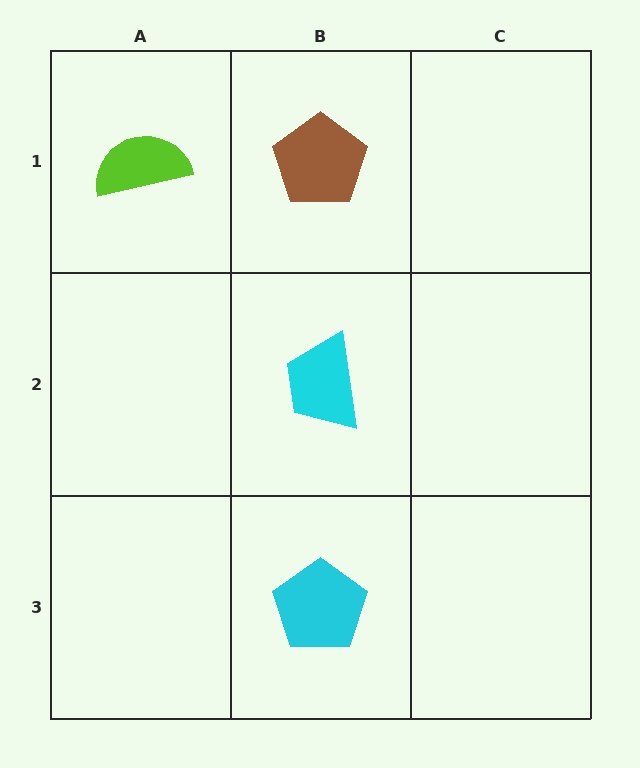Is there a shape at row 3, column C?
No, that cell is empty.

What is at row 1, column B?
A brown pentagon.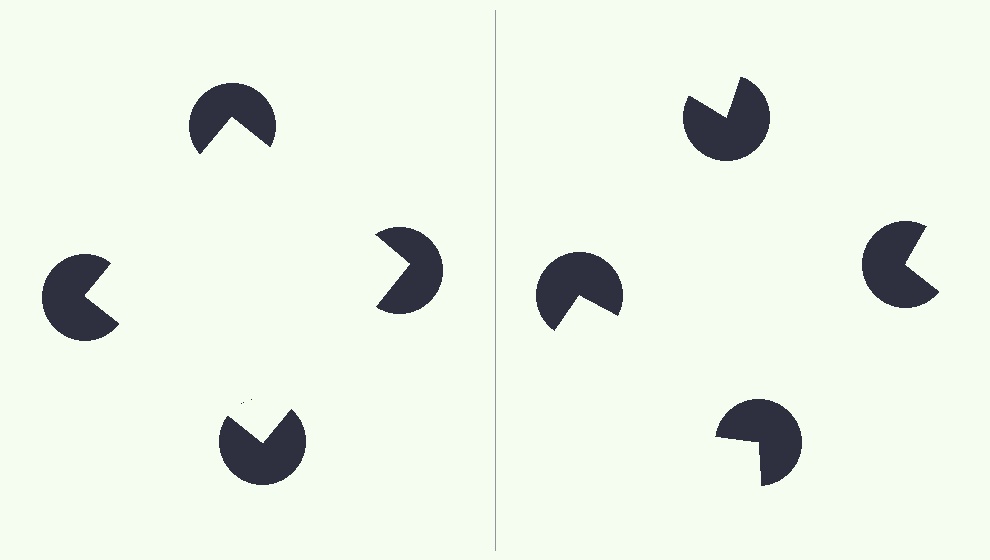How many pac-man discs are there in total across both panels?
8 — 4 on each side.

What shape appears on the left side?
An illusory square.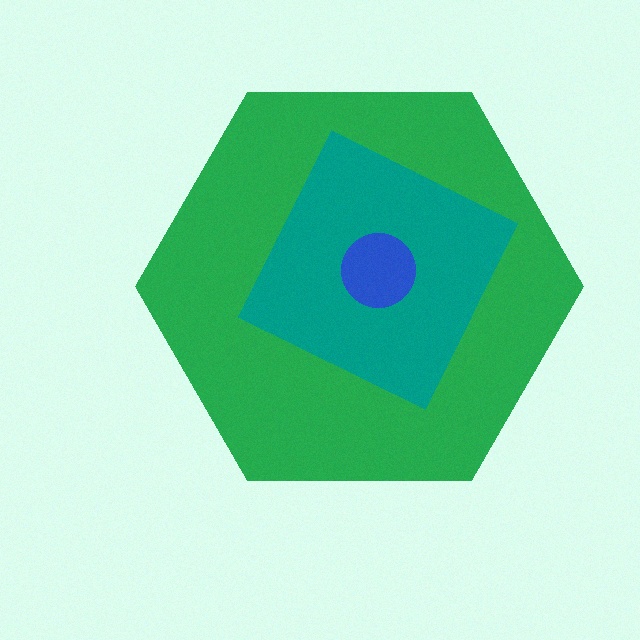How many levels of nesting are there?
3.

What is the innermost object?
The blue circle.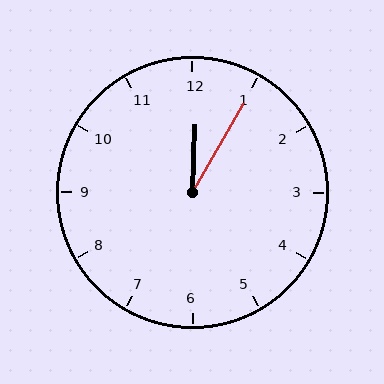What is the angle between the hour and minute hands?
Approximately 28 degrees.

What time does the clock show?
12:05.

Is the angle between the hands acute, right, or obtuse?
It is acute.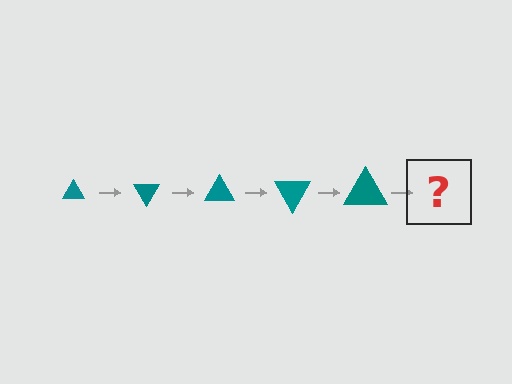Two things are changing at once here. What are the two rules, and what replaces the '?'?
The two rules are that the triangle grows larger each step and it rotates 60 degrees each step. The '?' should be a triangle, larger than the previous one and rotated 300 degrees from the start.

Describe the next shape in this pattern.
It should be a triangle, larger than the previous one and rotated 300 degrees from the start.